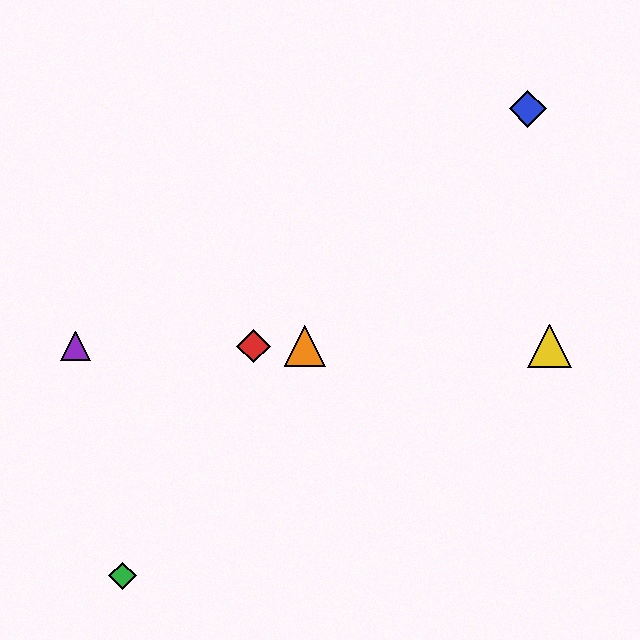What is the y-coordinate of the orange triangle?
The orange triangle is at y≈346.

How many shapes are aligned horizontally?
4 shapes (the red diamond, the yellow triangle, the purple triangle, the orange triangle) are aligned horizontally.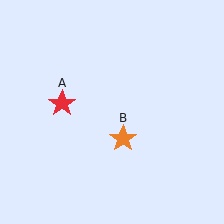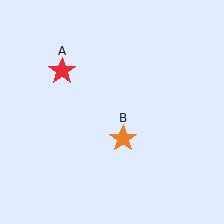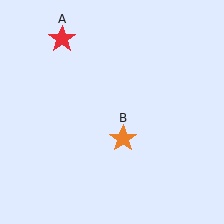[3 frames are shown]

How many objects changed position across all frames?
1 object changed position: red star (object A).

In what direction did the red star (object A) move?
The red star (object A) moved up.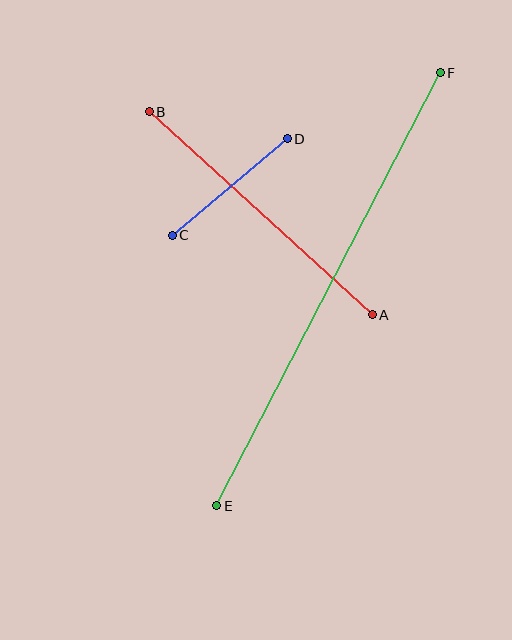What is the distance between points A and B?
The distance is approximately 301 pixels.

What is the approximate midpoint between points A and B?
The midpoint is at approximately (261, 213) pixels.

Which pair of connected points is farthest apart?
Points E and F are farthest apart.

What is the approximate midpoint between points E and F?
The midpoint is at approximately (328, 289) pixels.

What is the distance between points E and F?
The distance is approximately 487 pixels.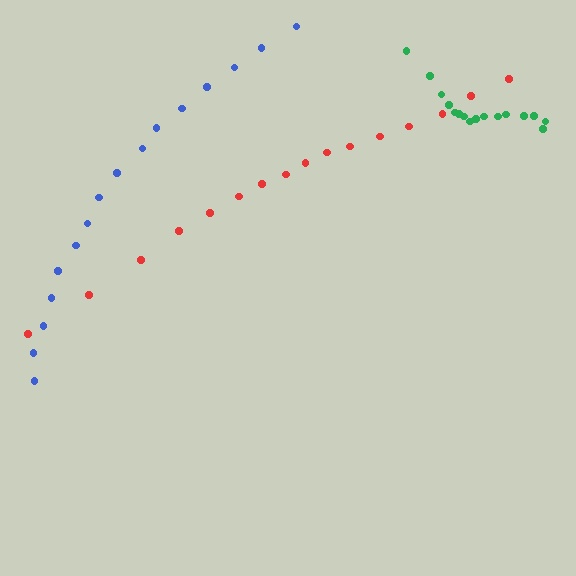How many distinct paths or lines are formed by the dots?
There are 3 distinct paths.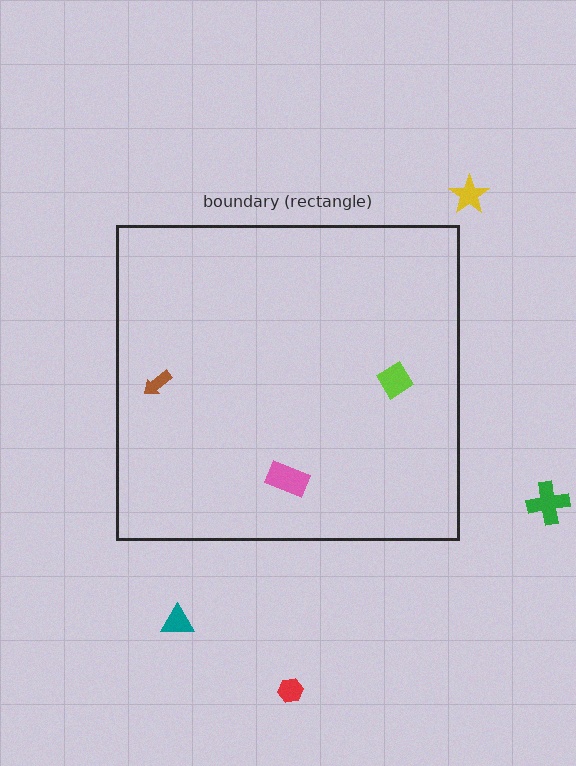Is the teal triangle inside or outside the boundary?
Outside.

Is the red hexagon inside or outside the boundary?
Outside.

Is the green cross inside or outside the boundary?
Outside.